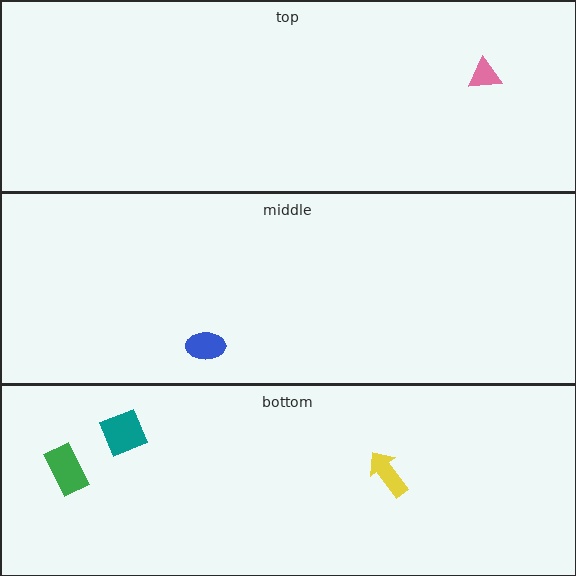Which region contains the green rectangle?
The bottom region.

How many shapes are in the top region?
1.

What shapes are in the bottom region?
The teal diamond, the yellow arrow, the green rectangle.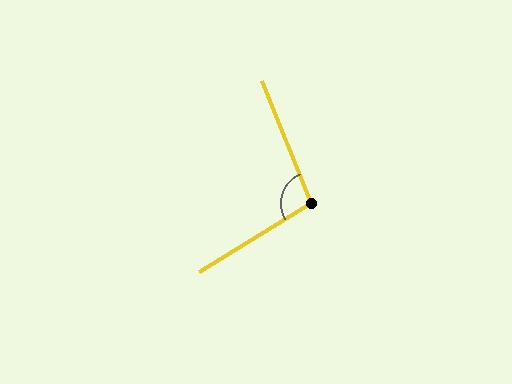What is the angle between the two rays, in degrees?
Approximately 100 degrees.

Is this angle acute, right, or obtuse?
It is obtuse.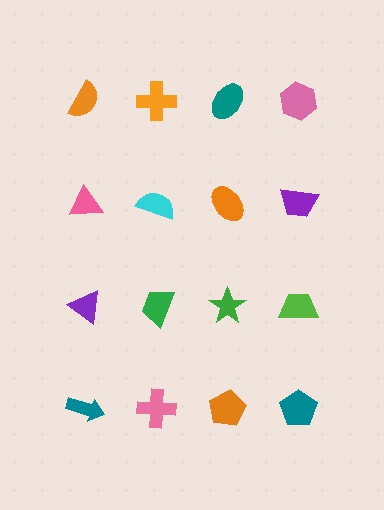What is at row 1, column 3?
A teal ellipse.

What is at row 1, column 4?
A pink hexagon.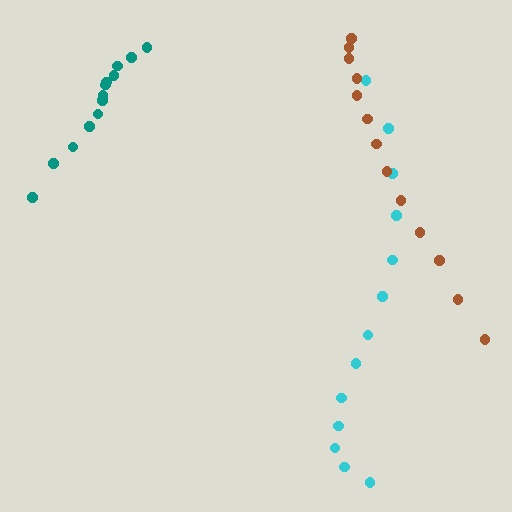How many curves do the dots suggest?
There are 3 distinct paths.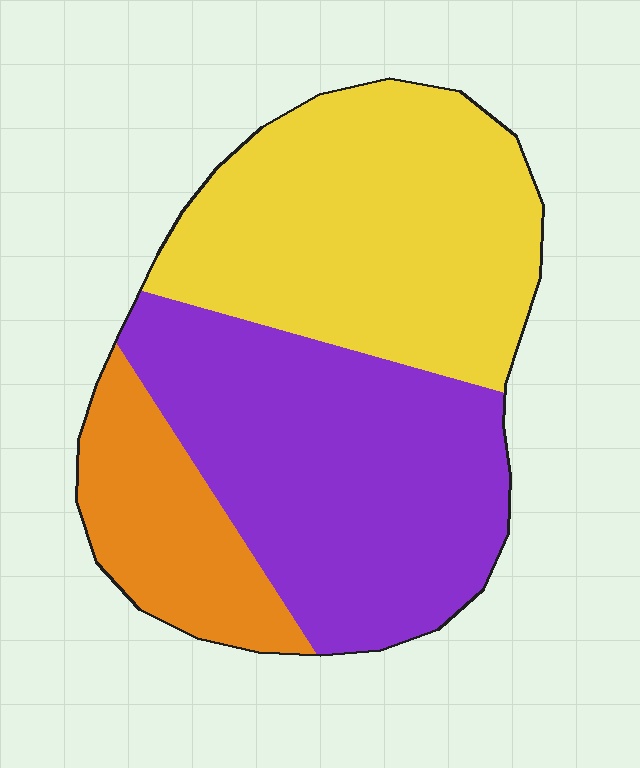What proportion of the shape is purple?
Purple covers about 40% of the shape.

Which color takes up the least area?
Orange, at roughly 15%.